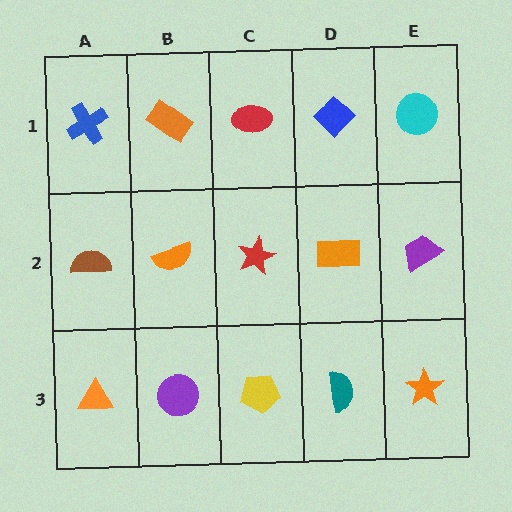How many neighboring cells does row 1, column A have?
2.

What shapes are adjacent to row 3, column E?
A purple trapezoid (row 2, column E), a teal semicircle (row 3, column D).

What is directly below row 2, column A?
An orange triangle.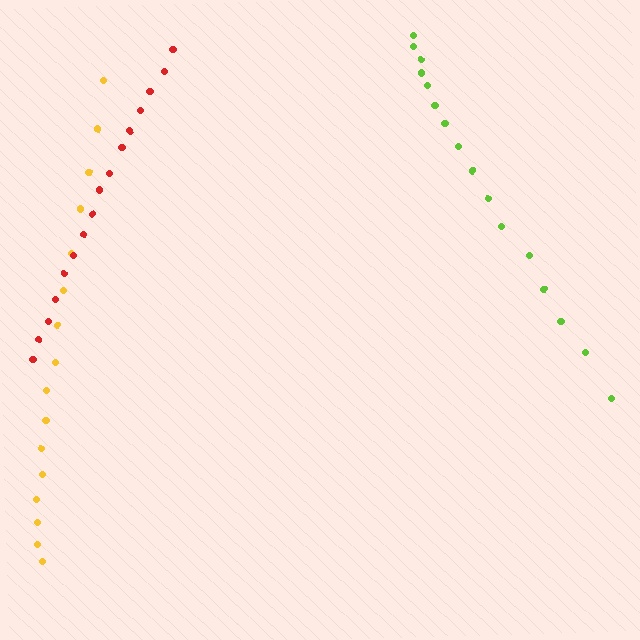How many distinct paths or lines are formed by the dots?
There are 3 distinct paths.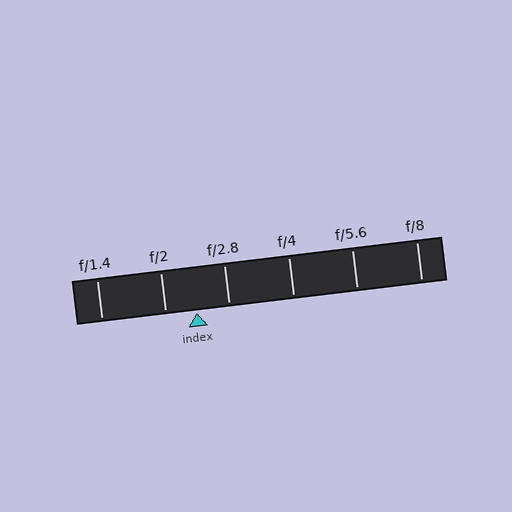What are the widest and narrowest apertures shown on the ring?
The widest aperture shown is f/1.4 and the narrowest is f/8.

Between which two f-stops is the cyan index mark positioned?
The index mark is between f/2 and f/2.8.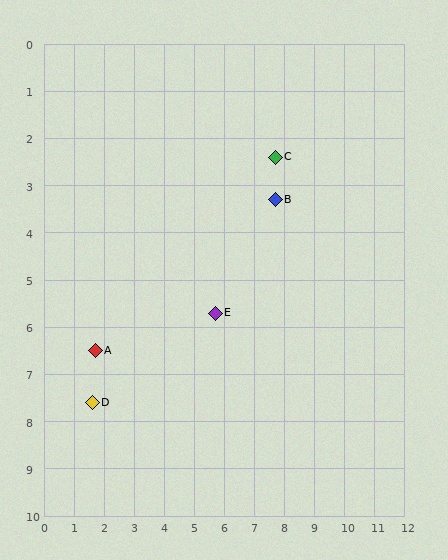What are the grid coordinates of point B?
Point B is at approximately (7.7, 3.3).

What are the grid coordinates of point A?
Point A is at approximately (1.7, 6.5).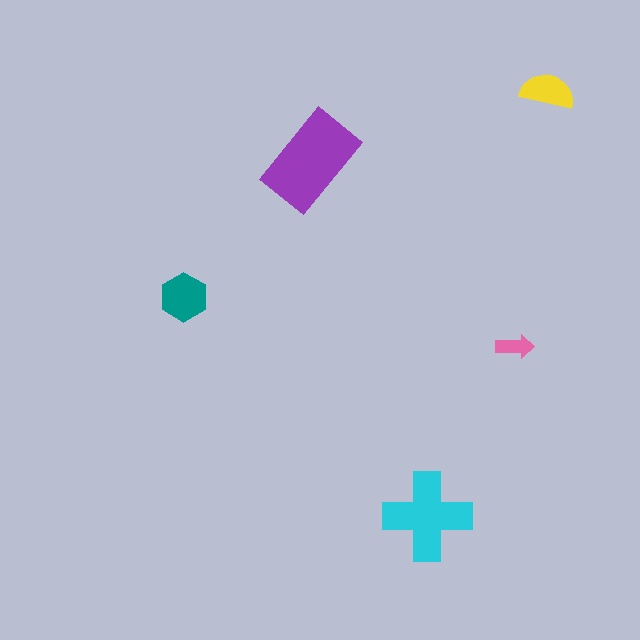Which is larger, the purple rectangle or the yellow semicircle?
The purple rectangle.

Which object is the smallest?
The pink arrow.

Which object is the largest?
The purple rectangle.